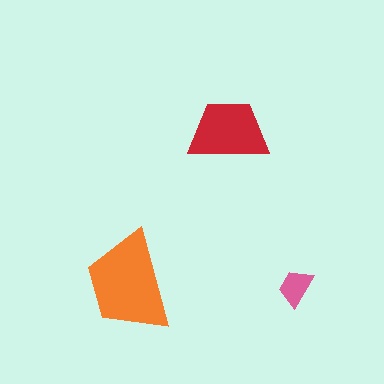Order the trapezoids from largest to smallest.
the orange one, the red one, the pink one.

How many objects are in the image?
There are 3 objects in the image.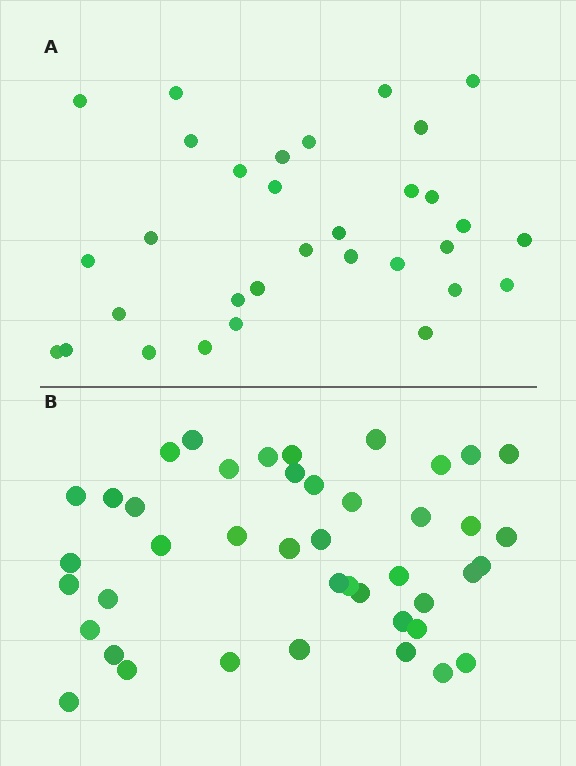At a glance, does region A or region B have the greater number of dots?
Region B (the bottom region) has more dots.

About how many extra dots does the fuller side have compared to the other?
Region B has roughly 12 or so more dots than region A.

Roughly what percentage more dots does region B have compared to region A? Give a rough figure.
About 35% more.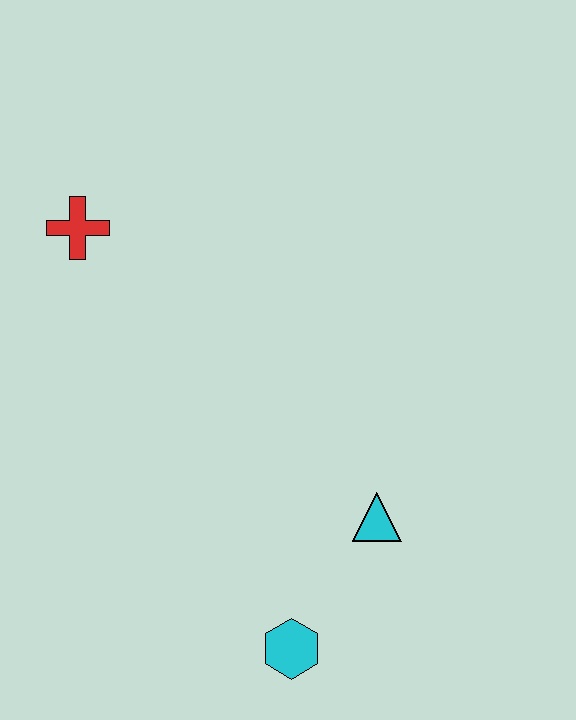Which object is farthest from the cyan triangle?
The red cross is farthest from the cyan triangle.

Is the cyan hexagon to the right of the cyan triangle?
No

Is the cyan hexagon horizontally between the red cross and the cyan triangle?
Yes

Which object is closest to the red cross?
The cyan triangle is closest to the red cross.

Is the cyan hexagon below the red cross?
Yes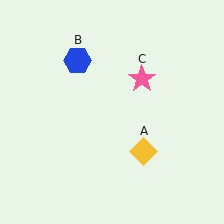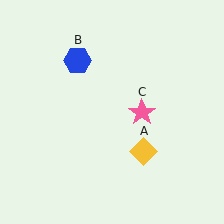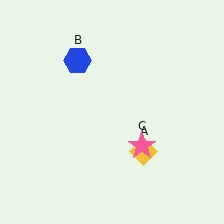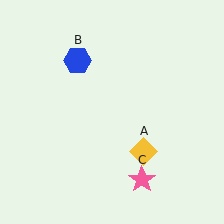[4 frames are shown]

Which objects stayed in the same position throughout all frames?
Yellow diamond (object A) and blue hexagon (object B) remained stationary.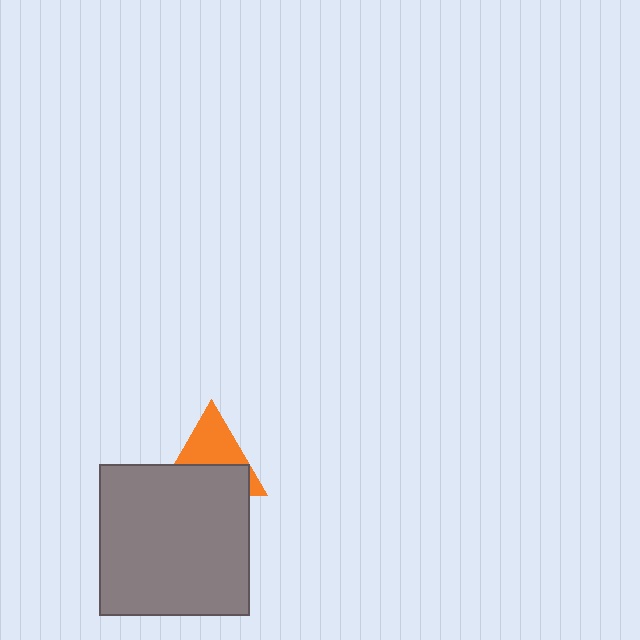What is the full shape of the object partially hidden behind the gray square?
The partially hidden object is an orange triangle.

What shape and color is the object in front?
The object in front is a gray square.